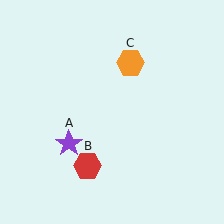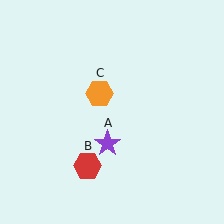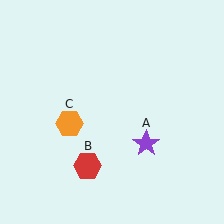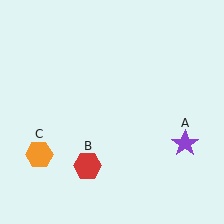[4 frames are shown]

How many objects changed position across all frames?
2 objects changed position: purple star (object A), orange hexagon (object C).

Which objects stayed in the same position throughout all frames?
Red hexagon (object B) remained stationary.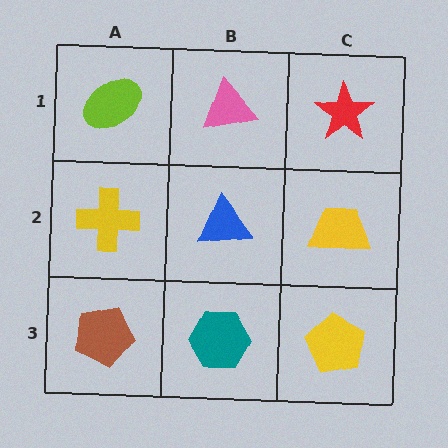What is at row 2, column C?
A yellow trapezoid.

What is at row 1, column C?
A red star.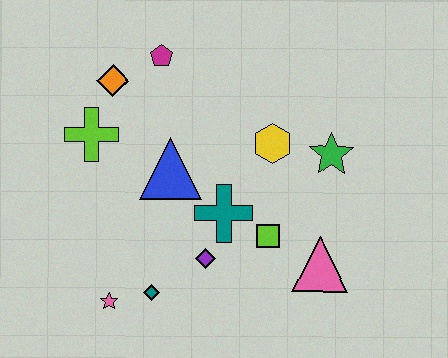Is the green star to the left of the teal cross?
No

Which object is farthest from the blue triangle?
The pink triangle is farthest from the blue triangle.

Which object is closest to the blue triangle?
The teal cross is closest to the blue triangle.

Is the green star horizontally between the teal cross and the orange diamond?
No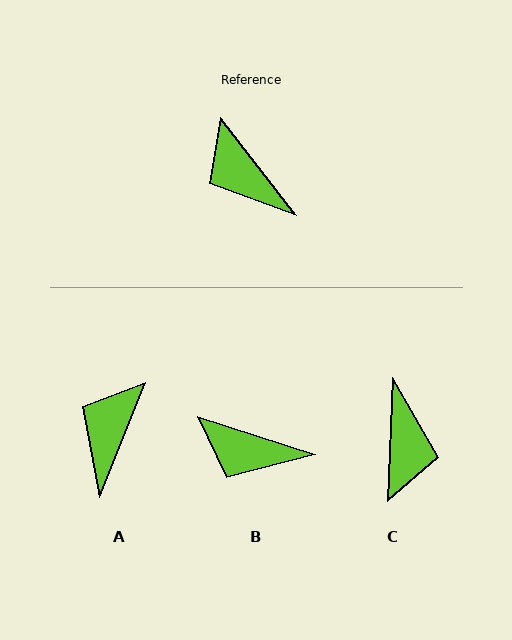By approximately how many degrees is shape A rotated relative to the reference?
Approximately 59 degrees clockwise.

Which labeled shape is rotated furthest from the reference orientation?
C, about 140 degrees away.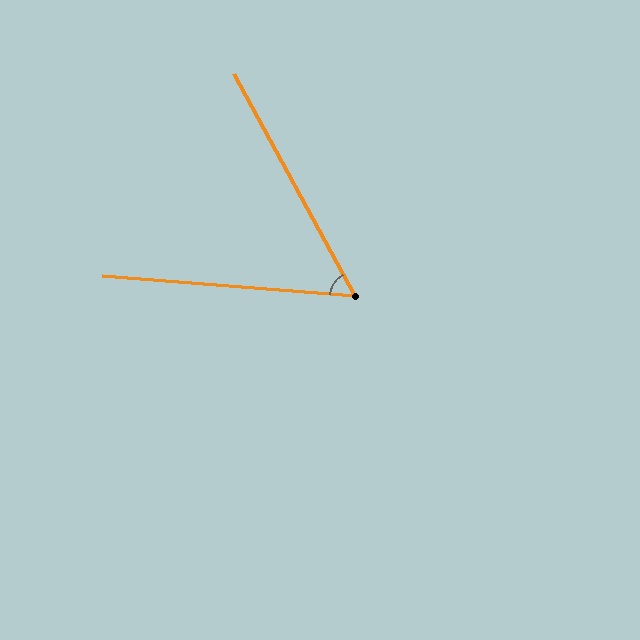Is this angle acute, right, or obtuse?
It is acute.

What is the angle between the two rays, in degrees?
Approximately 57 degrees.